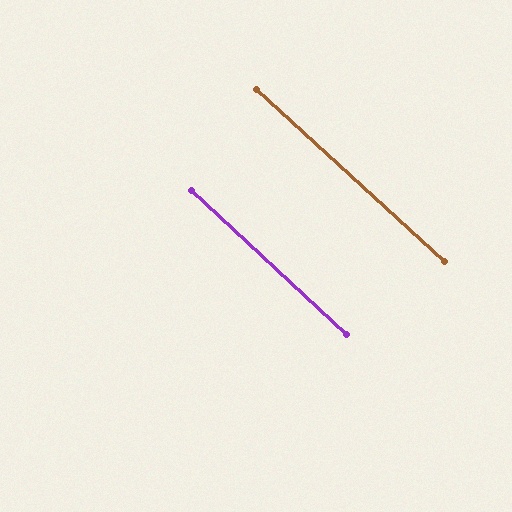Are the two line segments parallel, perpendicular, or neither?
Parallel — their directions differ by only 0.3°.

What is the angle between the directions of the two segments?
Approximately 0 degrees.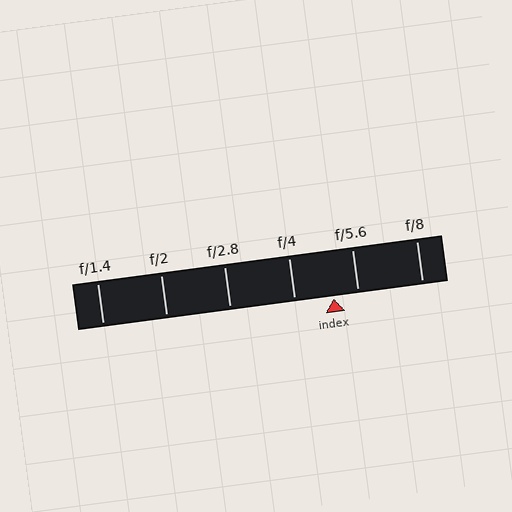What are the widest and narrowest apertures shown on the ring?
The widest aperture shown is f/1.4 and the narrowest is f/8.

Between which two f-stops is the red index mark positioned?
The index mark is between f/4 and f/5.6.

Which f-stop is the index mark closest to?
The index mark is closest to f/5.6.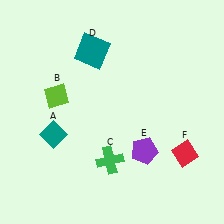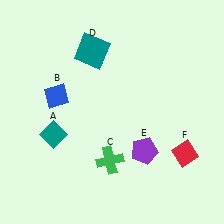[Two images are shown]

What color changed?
The diamond (B) changed from lime in Image 1 to blue in Image 2.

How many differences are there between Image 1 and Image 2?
There is 1 difference between the two images.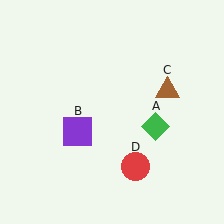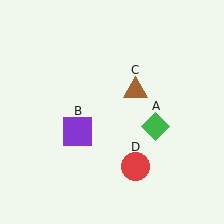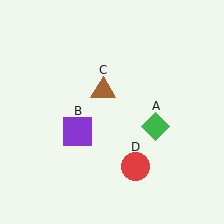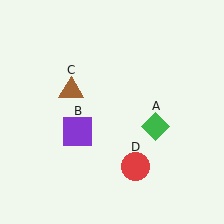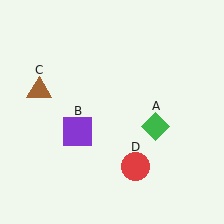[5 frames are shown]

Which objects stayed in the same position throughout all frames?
Green diamond (object A) and purple square (object B) and red circle (object D) remained stationary.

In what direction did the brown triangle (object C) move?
The brown triangle (object C) moved left.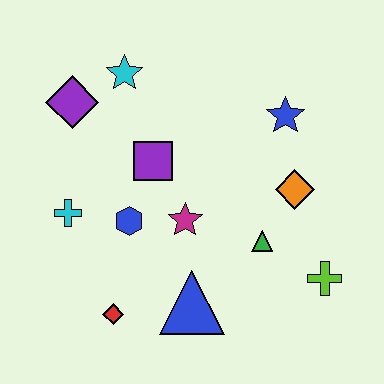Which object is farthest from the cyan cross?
The lime cross is farthest from the cyan cross.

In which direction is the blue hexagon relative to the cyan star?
The blue hexagon is below the cyan star.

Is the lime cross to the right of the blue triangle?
Yes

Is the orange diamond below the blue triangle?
No